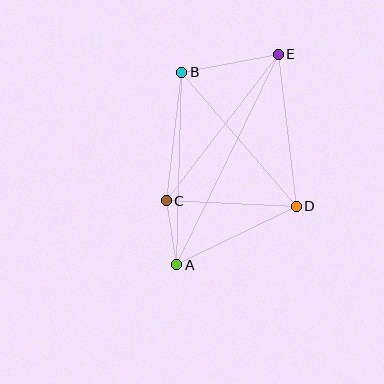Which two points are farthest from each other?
Points A and E are farthest from each other.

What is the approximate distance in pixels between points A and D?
The distance between A and D is approximately 133 pixels.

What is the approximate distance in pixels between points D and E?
The distance between D and E is approximately 153 pixels.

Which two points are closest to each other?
Points A and C are closest to each other.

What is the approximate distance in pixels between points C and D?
The distance between C and D is approximately 130 pixels.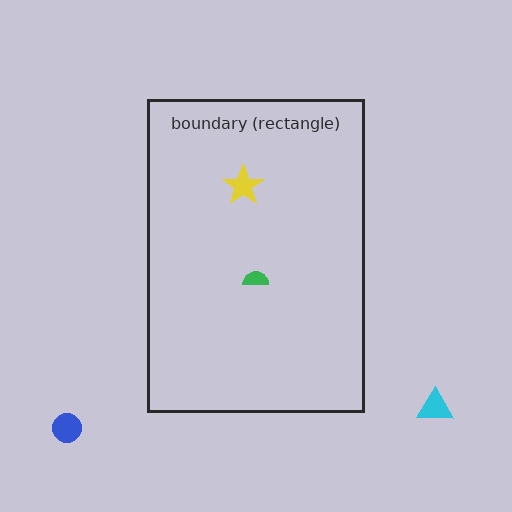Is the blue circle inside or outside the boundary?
Outside.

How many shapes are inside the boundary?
2 inside, 2 outside.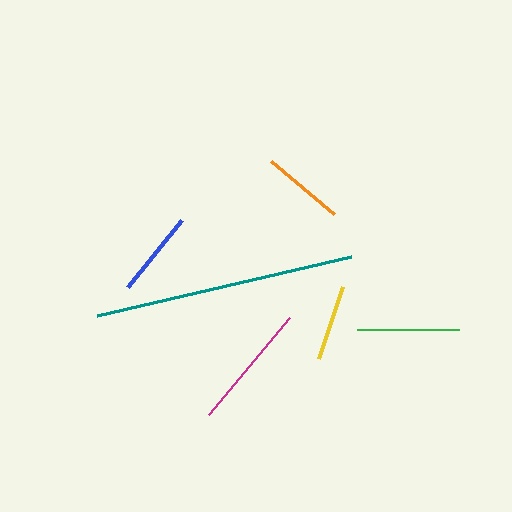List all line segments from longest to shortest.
From longest to shortest: teal, magenta, green, blue, orange, yellow.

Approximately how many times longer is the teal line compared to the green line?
The teal line is approximately 2.6 times the length of the green line.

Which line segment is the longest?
The teal line is the longest at approximately 260 pixels.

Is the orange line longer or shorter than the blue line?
The blue line is longer than the orange line.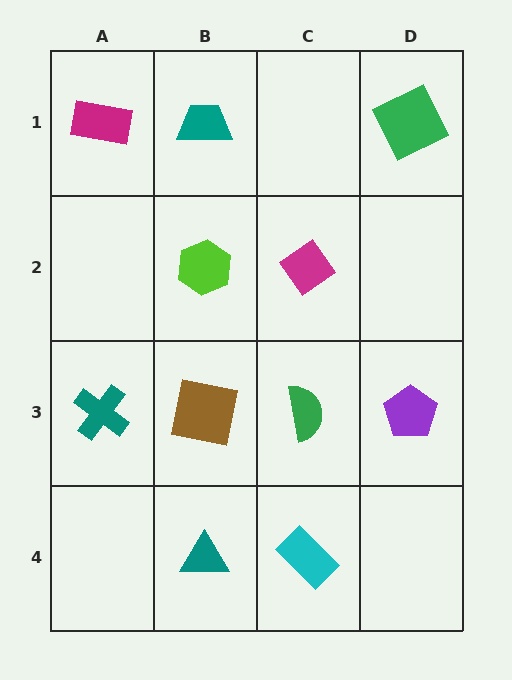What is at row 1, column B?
A teal trapezoid.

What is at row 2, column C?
A magenta diamond.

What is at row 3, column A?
A teal cross.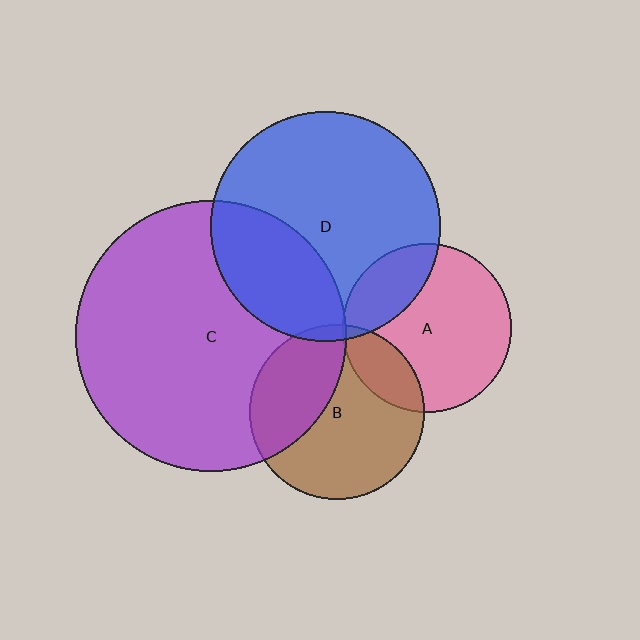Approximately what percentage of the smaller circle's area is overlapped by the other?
Approximately 20%.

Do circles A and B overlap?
Yes.